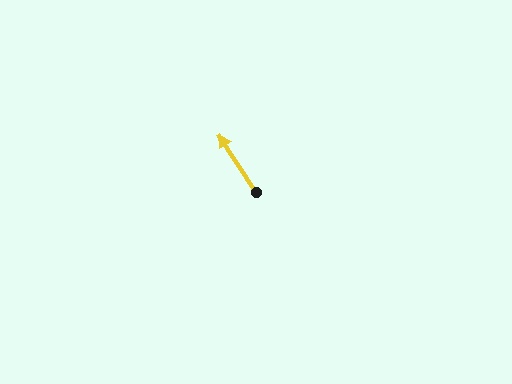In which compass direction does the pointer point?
Northwest.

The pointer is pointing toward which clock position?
Roughly 11 o'clock.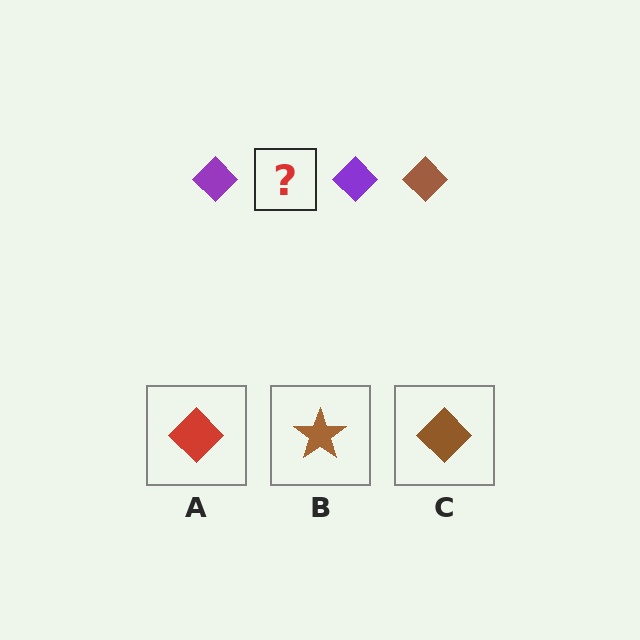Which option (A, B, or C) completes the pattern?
C.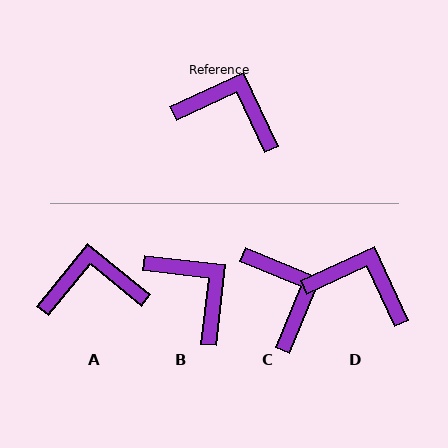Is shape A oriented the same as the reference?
No, it is off by about 26 degrees.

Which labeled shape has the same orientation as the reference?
D.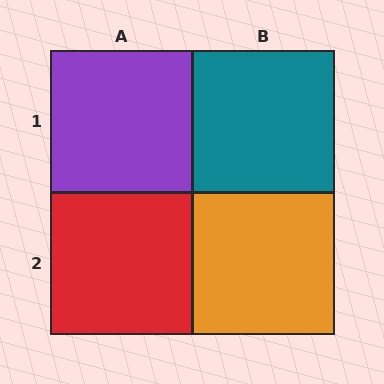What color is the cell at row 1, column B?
Teal.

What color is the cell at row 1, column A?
Purple.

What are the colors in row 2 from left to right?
Red, orange.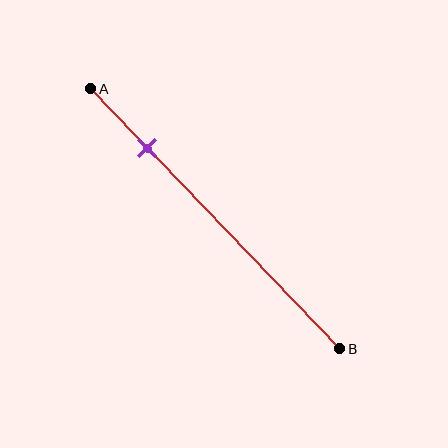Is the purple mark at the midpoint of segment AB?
No, the mark is at about 25% from A, not at the 50% midpoint.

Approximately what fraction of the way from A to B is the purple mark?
The purple mark is approximately 25% of the way from A to B.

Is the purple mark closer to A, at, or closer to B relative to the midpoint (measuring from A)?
The purple mark is closer to point A than the midpoint of segment AB.